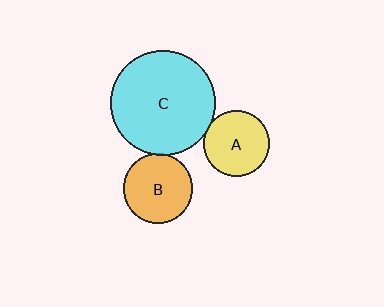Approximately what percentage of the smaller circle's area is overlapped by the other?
Approximately 5%.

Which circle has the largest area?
Circle C (cyan).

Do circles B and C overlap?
Yes.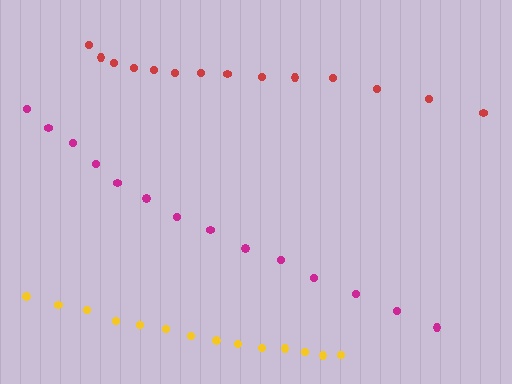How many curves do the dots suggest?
There are 3 distinct paths.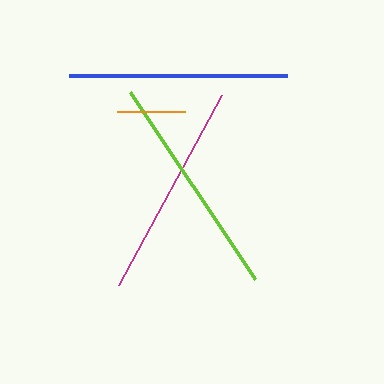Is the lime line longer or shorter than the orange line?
The lime line is longer than the orange line.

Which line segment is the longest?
The lime line is the longest at approximately 225 pixels.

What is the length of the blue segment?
The blue segment is approximately 218 pixels long.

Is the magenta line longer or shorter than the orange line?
The magenta line is longer than the orange line.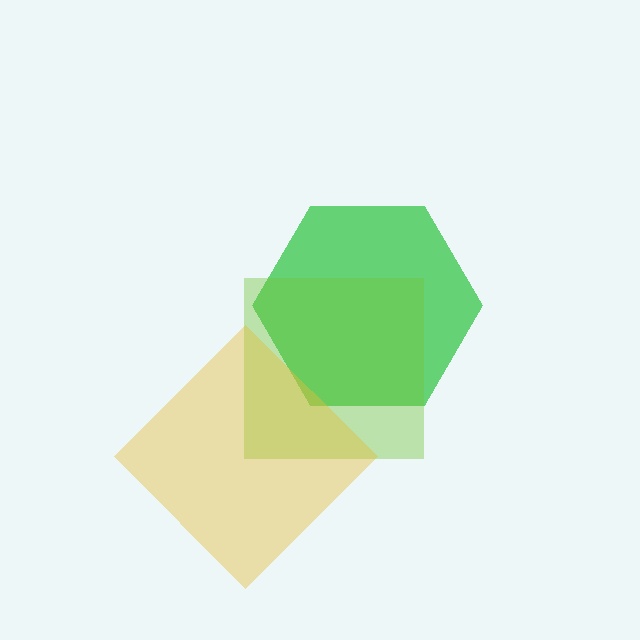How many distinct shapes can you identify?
There are 3 distinct shapes: a green hexagon, a lime square, a yellow diamond.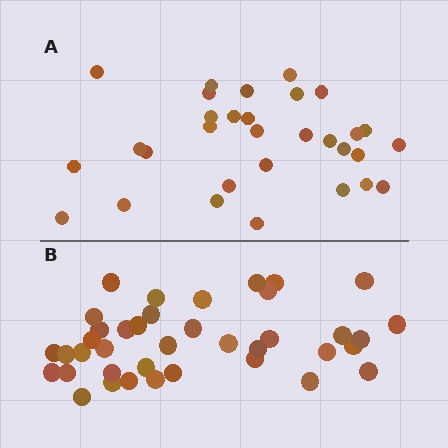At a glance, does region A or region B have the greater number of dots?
Region B (the bottom region) has more dots.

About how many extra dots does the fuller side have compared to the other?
Region B has roughly 8 or so more dots than region A.